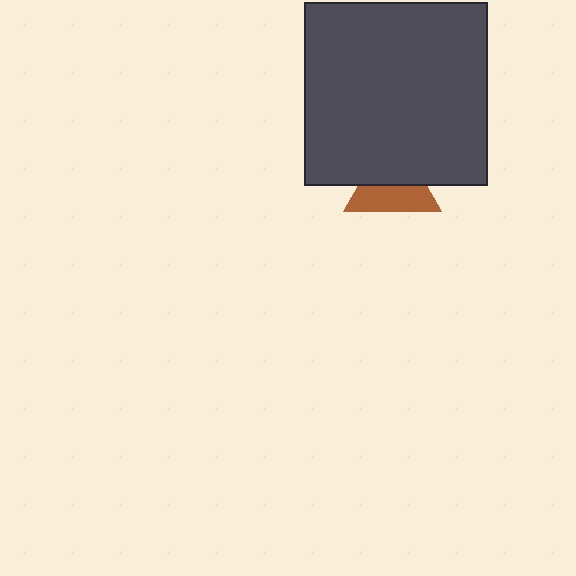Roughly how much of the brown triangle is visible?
About half of it is visible (roughly 51%).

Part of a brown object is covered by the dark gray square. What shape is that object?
It is a triangle.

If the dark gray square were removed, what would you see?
You would see the complete brown triangle.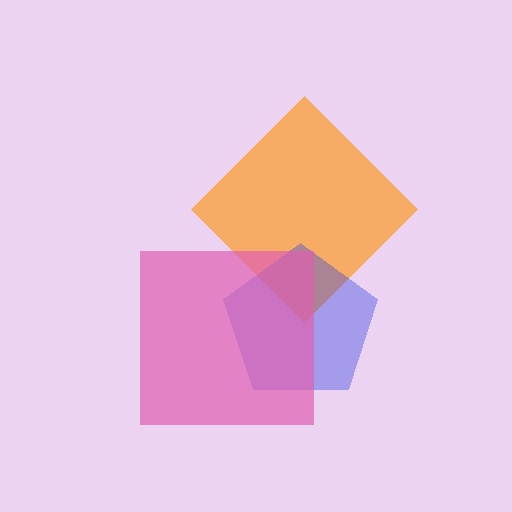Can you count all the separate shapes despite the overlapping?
Yes, there are 3 separate shapes.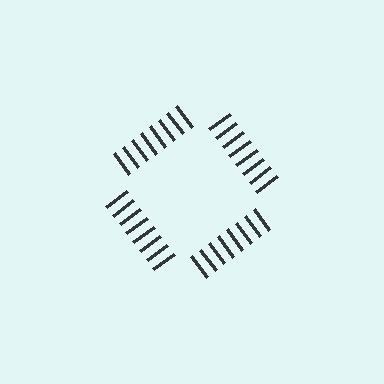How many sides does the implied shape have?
4 sides — the line-ends trace a square.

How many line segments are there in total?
32 — 8 along each of the 4 edges.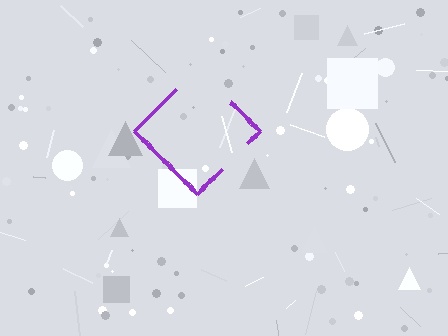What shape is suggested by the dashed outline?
The dashed outline suggests a diamond.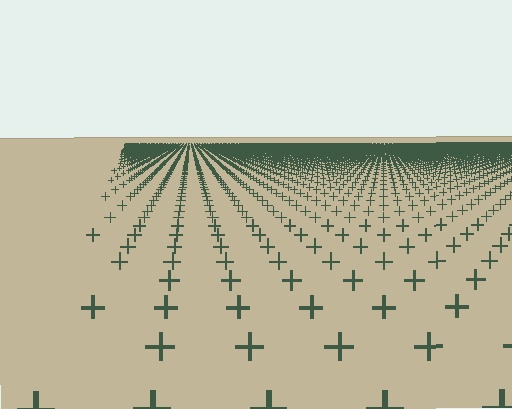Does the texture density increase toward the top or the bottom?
Density increases toward the top.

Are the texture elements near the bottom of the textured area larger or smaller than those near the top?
Larger. Near the bottom, elements are closer to the viewer and appear at a bigger on-screen size.